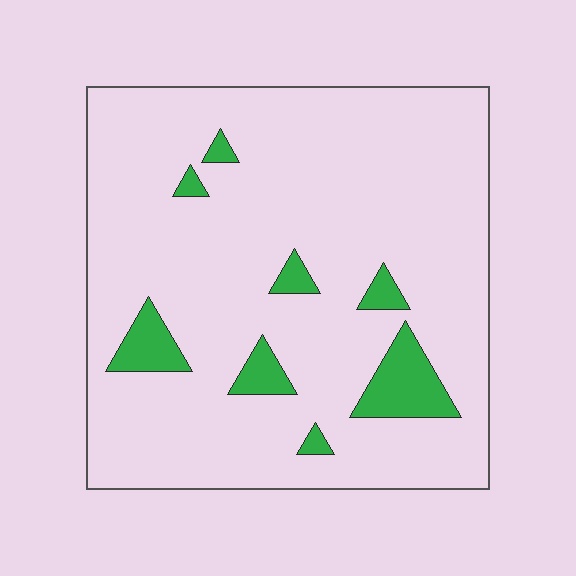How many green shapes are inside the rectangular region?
8.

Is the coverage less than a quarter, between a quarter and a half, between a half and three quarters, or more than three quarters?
Less than a quarter.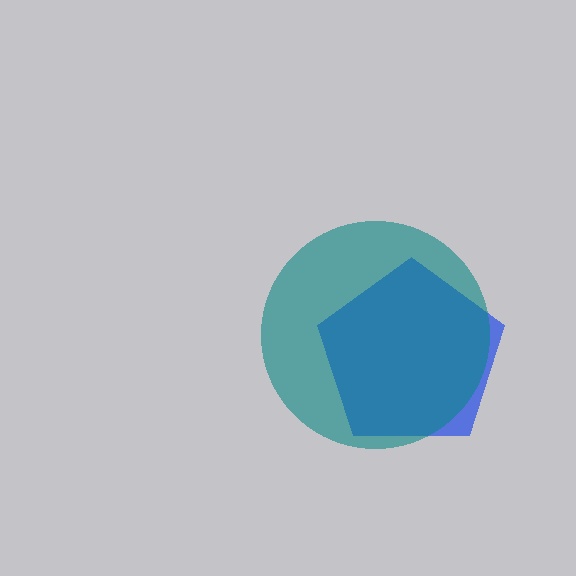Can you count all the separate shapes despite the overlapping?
Yes, there are 2 separate shapes.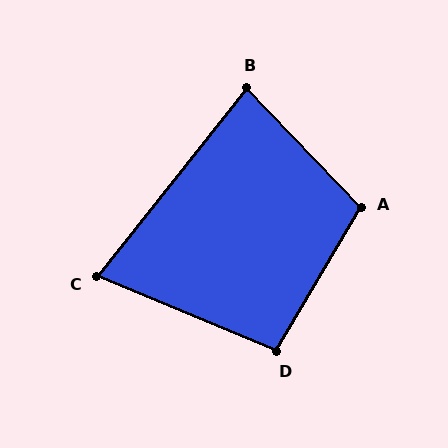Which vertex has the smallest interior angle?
C, at approximately 74 degrees.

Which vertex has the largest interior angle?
A, at approximately 106 degrees.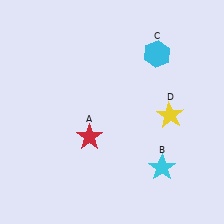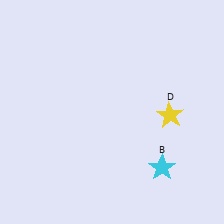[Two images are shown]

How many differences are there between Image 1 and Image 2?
There are 2 differences between the two images.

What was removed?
The red star (A), the cyan hexagon (C) were removed in Image 2.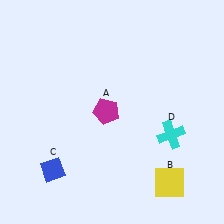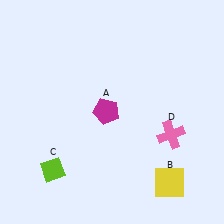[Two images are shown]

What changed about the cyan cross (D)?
In Image 1, D is cyan. In Image 2, it changed to pink.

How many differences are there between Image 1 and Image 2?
There are 2 differences between the two images.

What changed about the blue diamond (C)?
In Image 1, C is blue. In Image 2, it changed to lime.